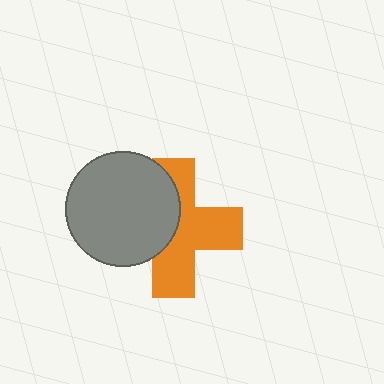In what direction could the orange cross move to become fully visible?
The orange cross could move right. That would shift it out from behind the gray circle entirely.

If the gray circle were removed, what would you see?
You would see the complete orange cross.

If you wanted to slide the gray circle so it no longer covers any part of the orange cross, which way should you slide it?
Slide it left — that is the most direct way to separate the two shapes.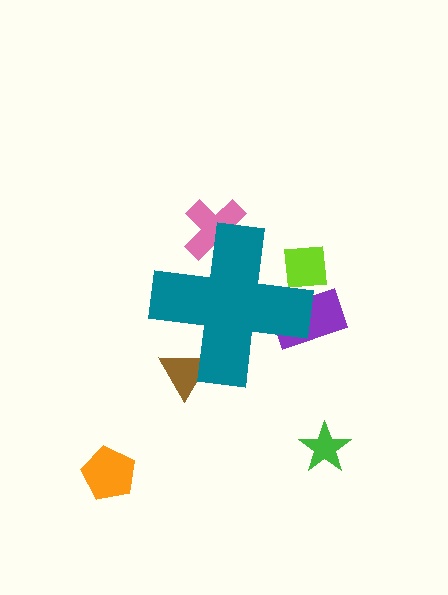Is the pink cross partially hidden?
Yes, the pink cross is partially hidden behind the teal cross.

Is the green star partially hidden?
No, the green star is fully visible.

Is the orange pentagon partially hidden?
No, the orange pentagon is fully visible.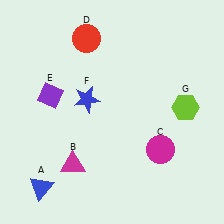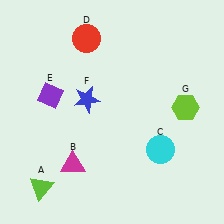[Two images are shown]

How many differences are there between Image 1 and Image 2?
There are 2 differences between the two images.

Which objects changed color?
A changed from blue to lime. C changed from magenta to cyan.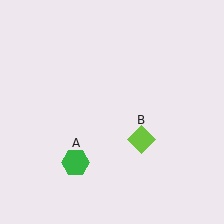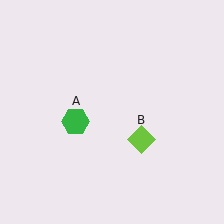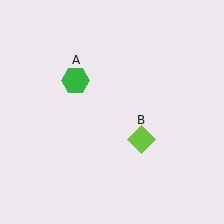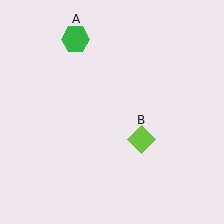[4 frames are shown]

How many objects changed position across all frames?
1 object changed position: green hexagon (object A).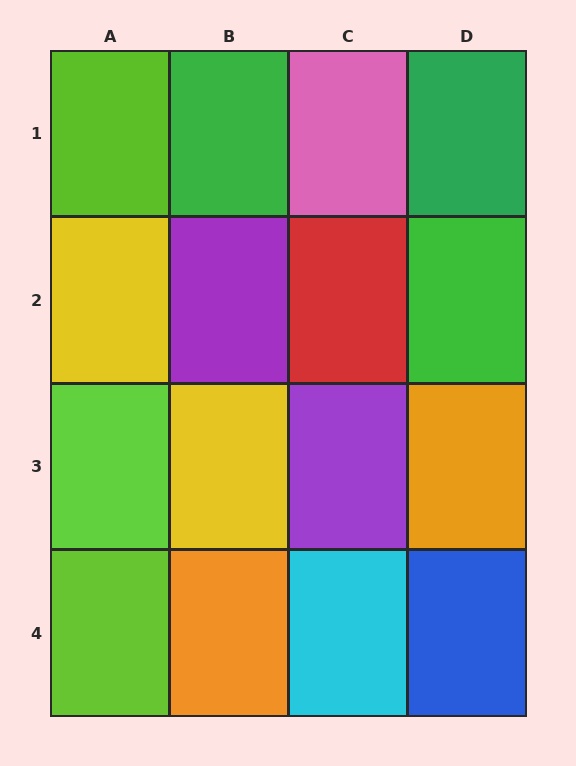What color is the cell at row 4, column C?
Cyan.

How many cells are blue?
1 cell is blue.